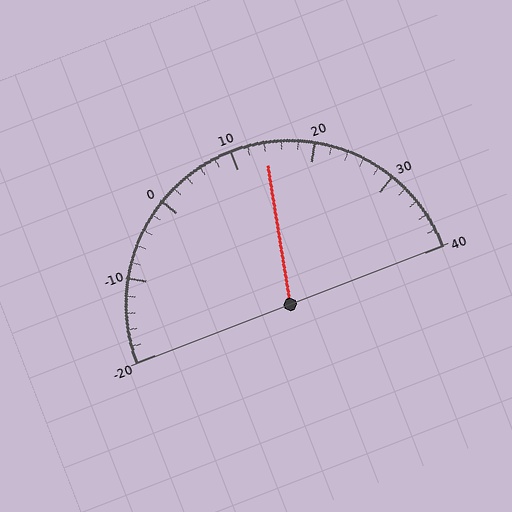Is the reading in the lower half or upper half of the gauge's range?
The reading is in the upper half of the range (-20 to 40).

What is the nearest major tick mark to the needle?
The nearest major tick mark is 10.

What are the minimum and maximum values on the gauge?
The gauge ranges from -20 to 40.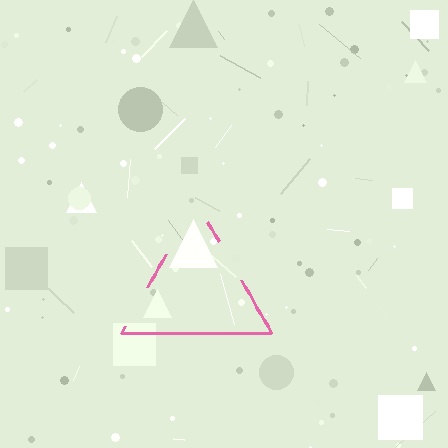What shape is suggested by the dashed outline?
The dashed outline suggests a triangle.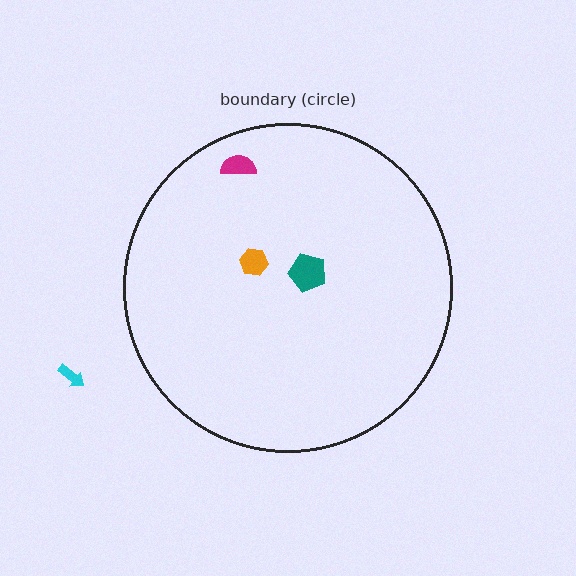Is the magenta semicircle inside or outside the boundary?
Inside.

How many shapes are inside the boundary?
3 inside, 1 outside.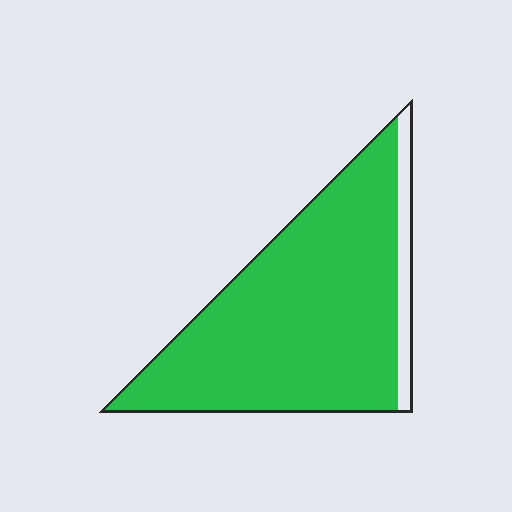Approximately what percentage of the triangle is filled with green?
Approximately 90%.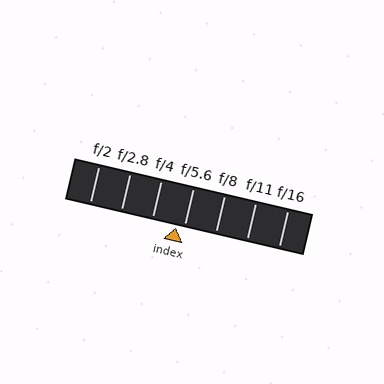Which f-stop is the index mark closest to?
The index mark is closest to f/5.6.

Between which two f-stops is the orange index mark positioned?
The index mark is between f/4 and f/5.6.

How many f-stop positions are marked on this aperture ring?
There are 7 f-stop positions marked.